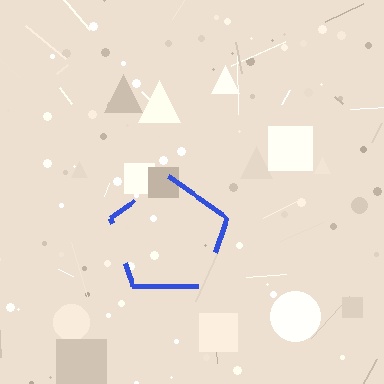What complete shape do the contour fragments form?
The contour fragments form a pentagon.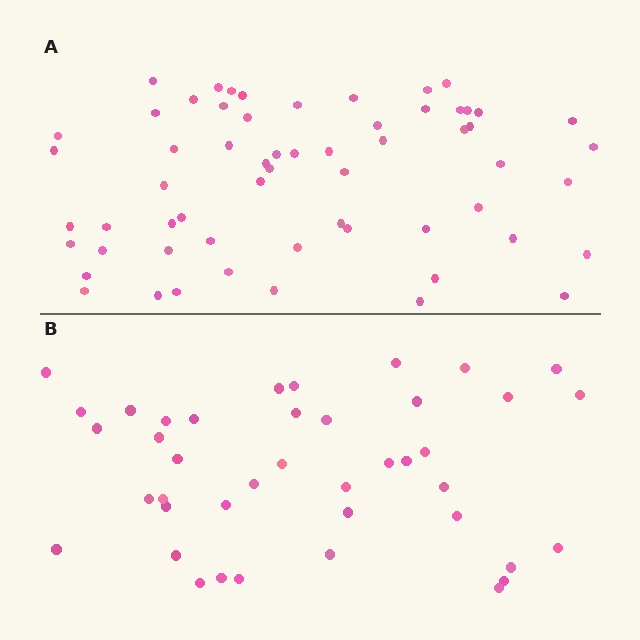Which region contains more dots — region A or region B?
Region A (the top region) has more dots.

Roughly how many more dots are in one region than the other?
Region A has approximately 20 more dots than region B.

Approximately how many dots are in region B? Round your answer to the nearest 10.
About 40 dots. (The exact count is 41, which rounds to 40.)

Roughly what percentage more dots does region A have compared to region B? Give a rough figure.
About 45% more.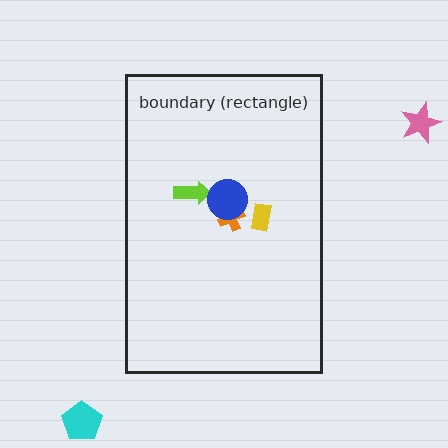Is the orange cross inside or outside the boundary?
Inside.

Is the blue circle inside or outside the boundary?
Inside.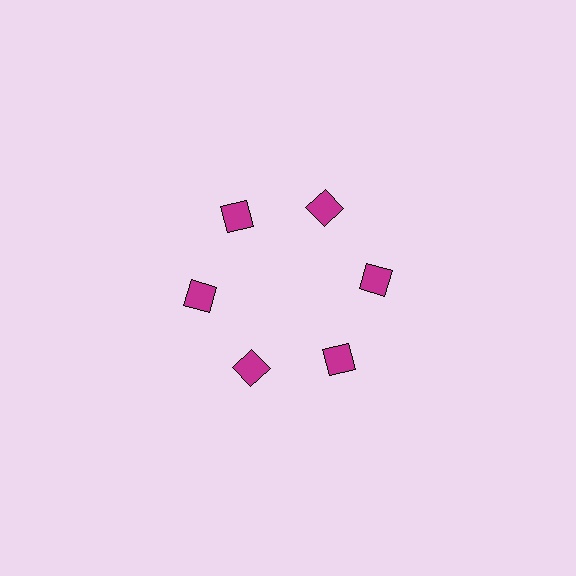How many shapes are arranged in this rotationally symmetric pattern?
There are 6 shapes, arranged in 6 groups of 1.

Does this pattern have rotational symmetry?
Yes, this pattern has 6-fold rotational symmetry. It looks the same after rotating 60 degrees around the center.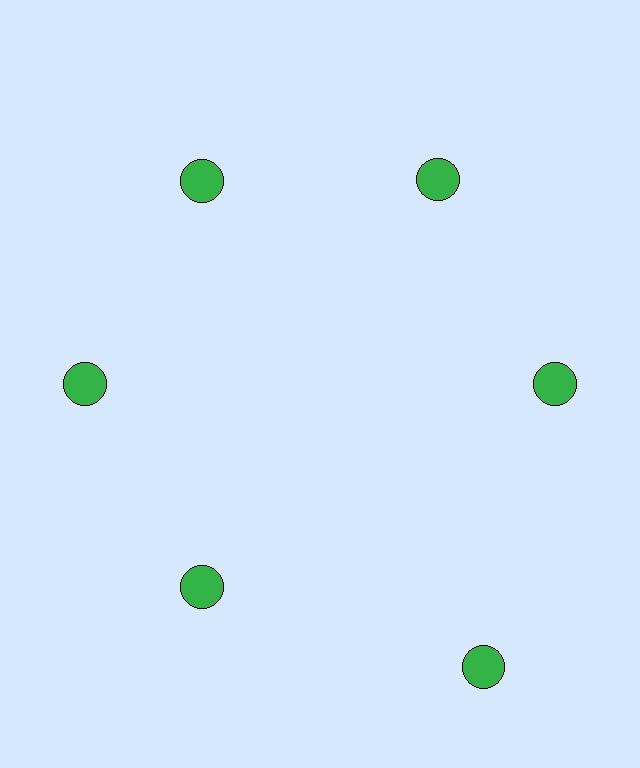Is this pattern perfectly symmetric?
No. The 6 green circles are arranged in a ring, but one element near the 5 o'clock position is pushed outward from the center, breaking the 6-fold rotational symmetry.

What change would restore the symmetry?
The symmetry would be restored by moving it inward, back onto the ring so that all 6 circles sit at equal angles and equal distance from the center.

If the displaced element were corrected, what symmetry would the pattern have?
It would have 6-fold rotational symmetry — the pattern would map onto itself every 60 degrees.